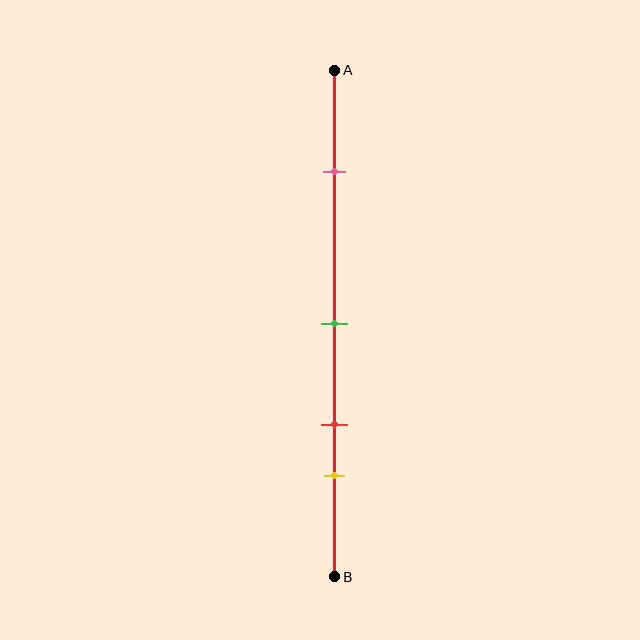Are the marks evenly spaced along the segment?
No, the marks are not evenly spaced.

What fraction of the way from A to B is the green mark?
The green mark is approximately 50% (0.5) of the way from A to B.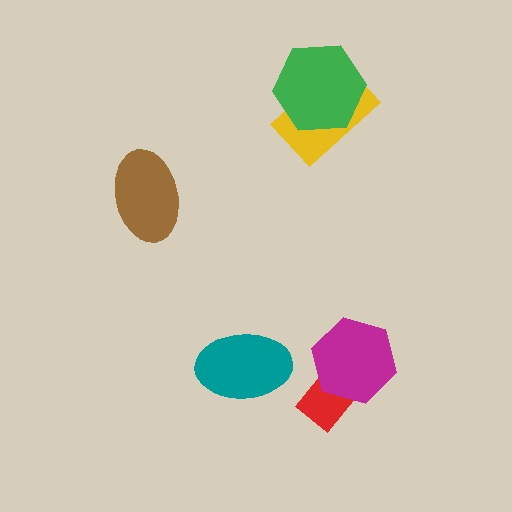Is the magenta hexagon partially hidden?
No, no other shape covers it.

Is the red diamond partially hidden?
Yes, it is partially covered by another shape.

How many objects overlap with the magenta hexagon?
1 object overlaps with the magenta hexagon.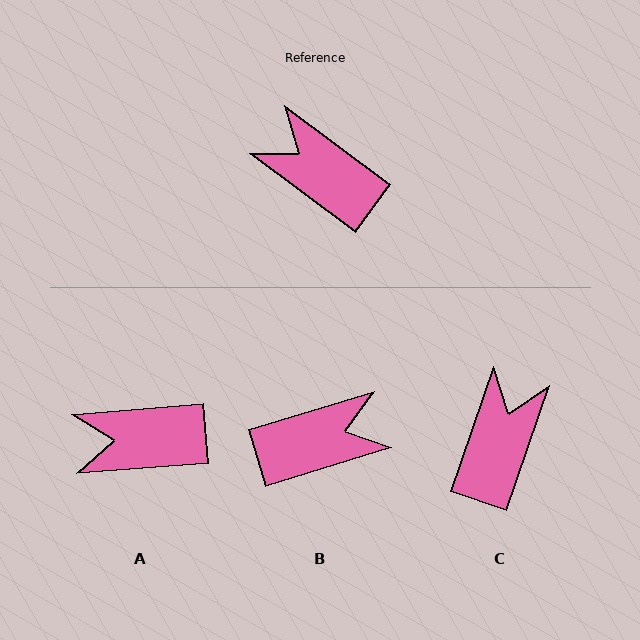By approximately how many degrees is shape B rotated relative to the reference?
Approximately 126 degrees clockwise.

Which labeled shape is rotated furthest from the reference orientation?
B, about 126 degrees away.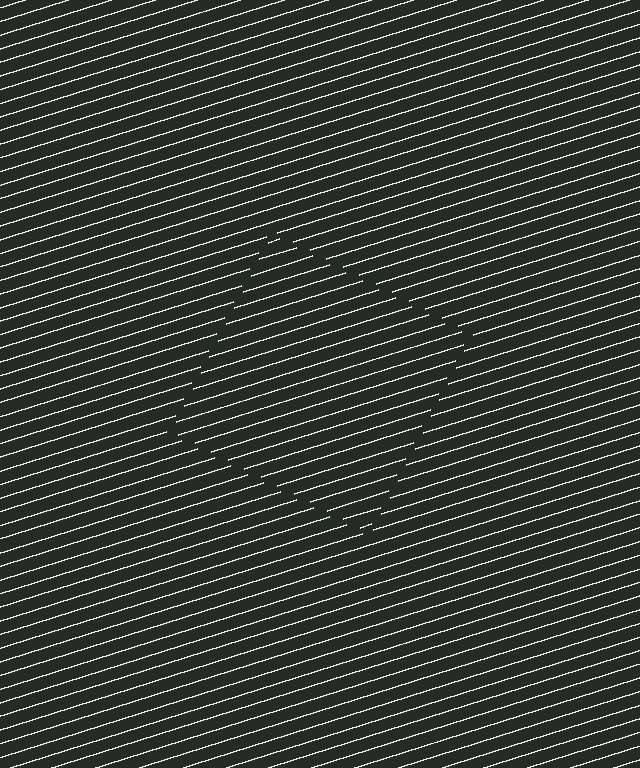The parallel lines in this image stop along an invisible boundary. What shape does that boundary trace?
An illusory square. The interior of the shape contains the same grating, shifted by half a period — the contour is defined by the phase discontinuity where line-ends from the inner and outer gratings abut.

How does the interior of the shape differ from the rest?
The interior of the shape contains the same grating, shifted by half a period — the contour is defined by the phase discontinuity where line-ends from the inner and outer gratings abut.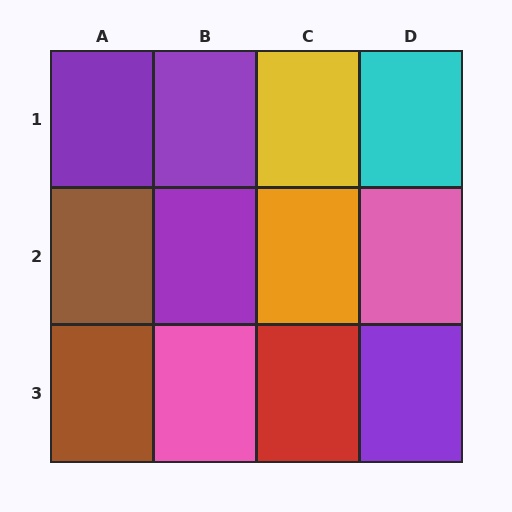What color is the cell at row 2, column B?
Purple.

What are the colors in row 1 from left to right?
Purple, purple, yellow, cyan.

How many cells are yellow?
1 cell is yellow.